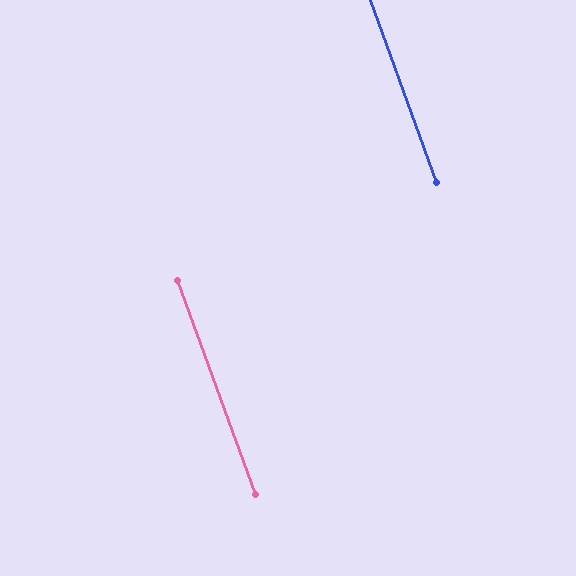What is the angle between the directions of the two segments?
Approximately 0 degrees.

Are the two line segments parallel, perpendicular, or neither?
Parallel — their directions differ by only 0.3°.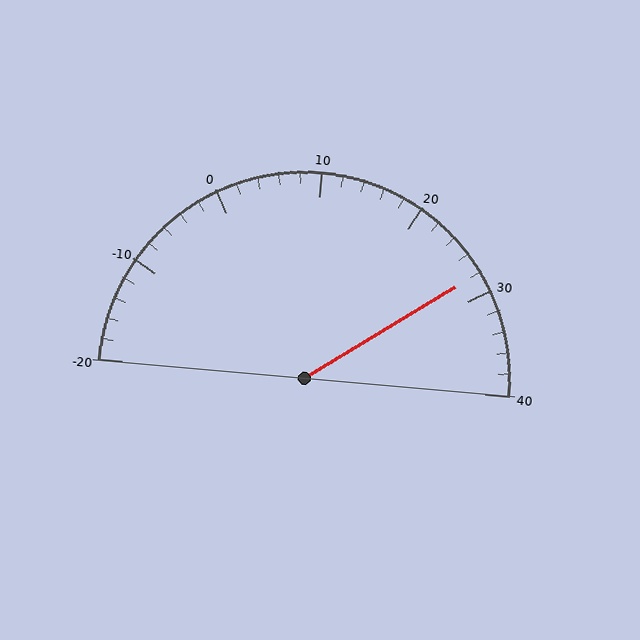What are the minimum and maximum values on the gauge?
The gauge ranges from -20 to 40.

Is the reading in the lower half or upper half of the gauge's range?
The reading is in the upper half of the range (-20 to 40).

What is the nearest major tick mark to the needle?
The nearest major tick mark is 30.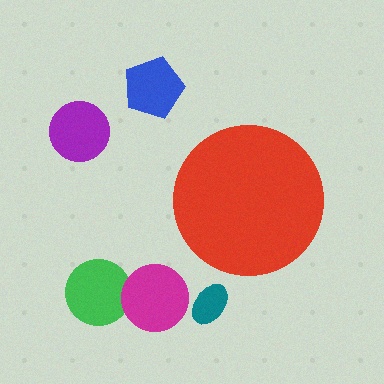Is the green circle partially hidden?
No, the green circle is fully visible.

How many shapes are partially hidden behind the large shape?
0 shapes are partially hidden.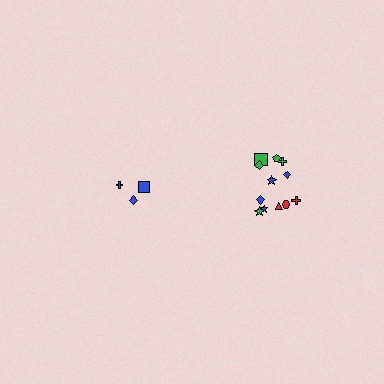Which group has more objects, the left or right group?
The right group.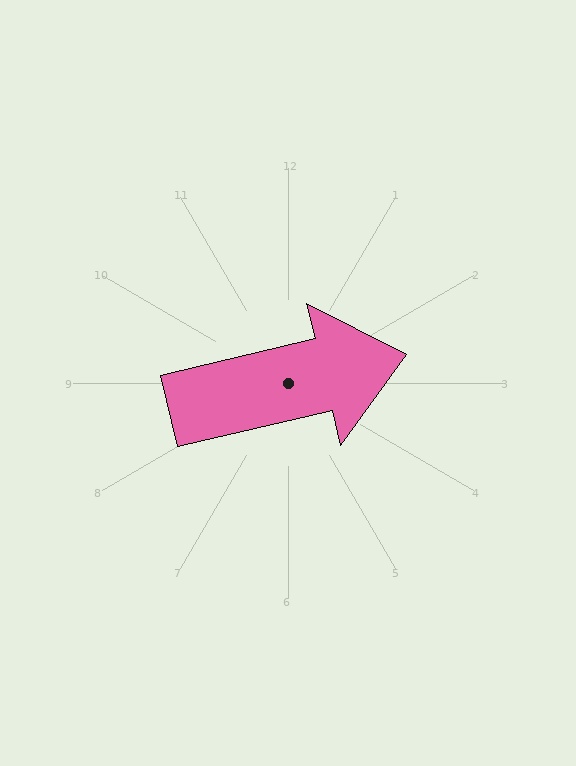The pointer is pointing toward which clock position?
Roughly 3 o'clock.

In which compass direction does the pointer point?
East.